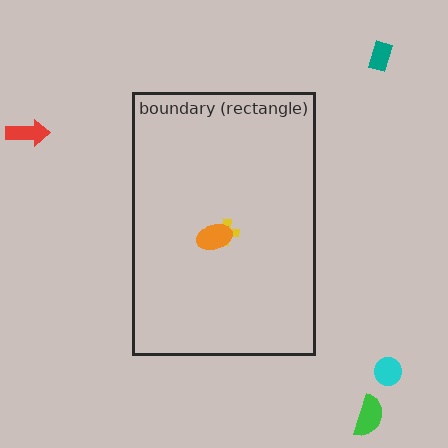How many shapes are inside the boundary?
2 inside, 4 outside.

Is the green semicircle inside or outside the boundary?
Outside.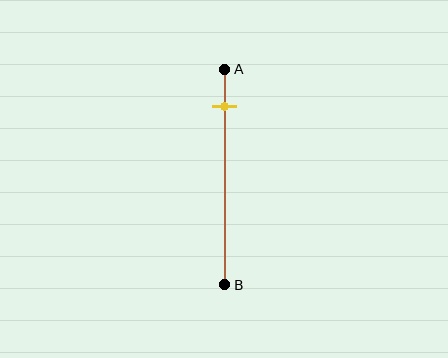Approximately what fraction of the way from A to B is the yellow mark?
The yellow mark is approximately 15% of the way from A to B.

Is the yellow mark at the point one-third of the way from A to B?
No, the mark is at about 15% from A, not at the 33% one-third point.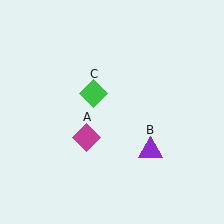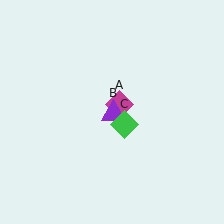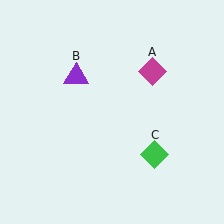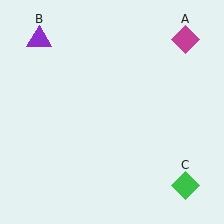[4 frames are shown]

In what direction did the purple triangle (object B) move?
The purple triangle (object B) moved up and to the left.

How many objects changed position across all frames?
3 objects changed position: magenta diamond (object A), purple triangle (object B), green diamond (object C).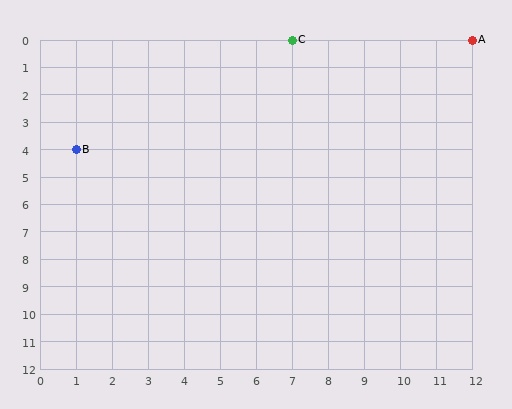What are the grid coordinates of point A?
Point A is at grid coordinates (12, 0).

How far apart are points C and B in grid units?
Points C and B are 6 columns and 4 rows apart (about 7.2 grid units diagonally).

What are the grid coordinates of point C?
Point C is at grid coordinates (7, 0).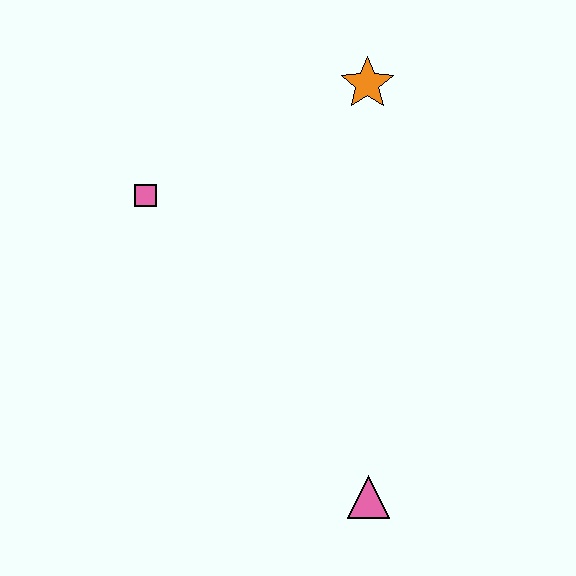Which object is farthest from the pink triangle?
The orange star is farthest from the pink triangle.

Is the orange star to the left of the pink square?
No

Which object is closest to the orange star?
The pink square is closest to the orange star.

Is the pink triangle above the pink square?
No